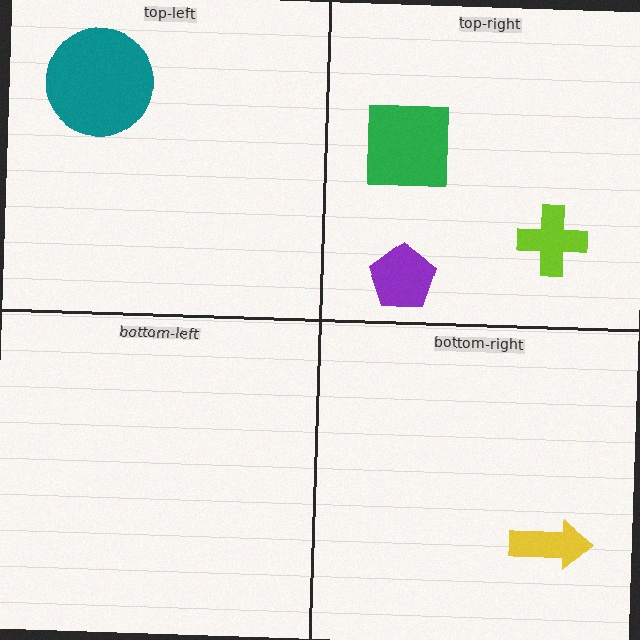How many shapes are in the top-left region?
1.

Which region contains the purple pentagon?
The top-right region.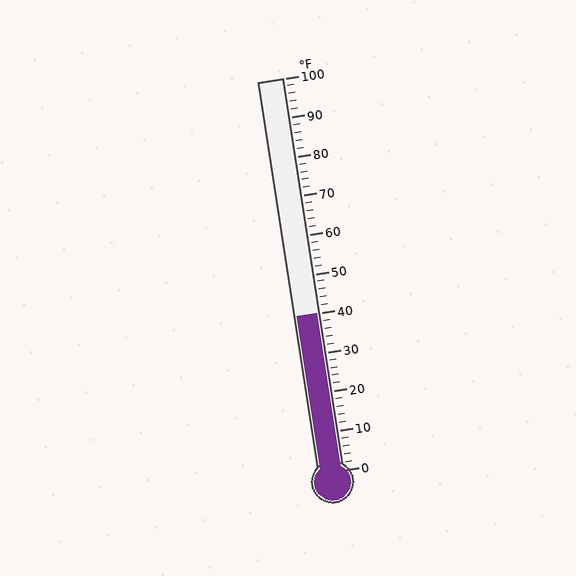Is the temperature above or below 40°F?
The temperature is at 40°F.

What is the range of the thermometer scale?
The thermometer scale ranges from 0°F to 100°F.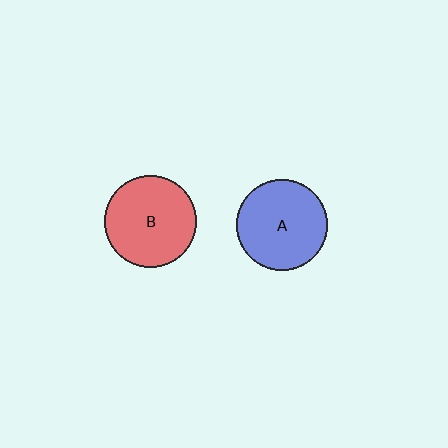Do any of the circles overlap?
No, none of the circles overlap.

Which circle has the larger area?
Circle B (red).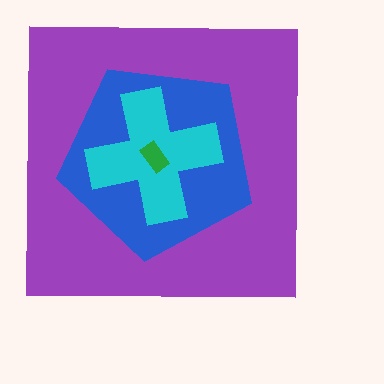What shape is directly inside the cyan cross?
The green rectangle.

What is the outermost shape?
The purple square.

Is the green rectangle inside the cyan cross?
Yes.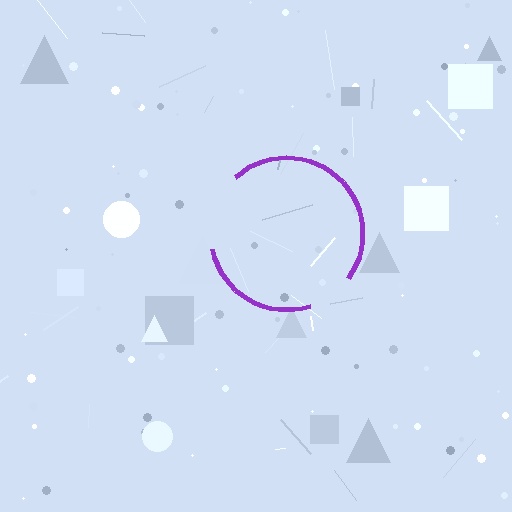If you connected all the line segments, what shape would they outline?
They would outline a circle.